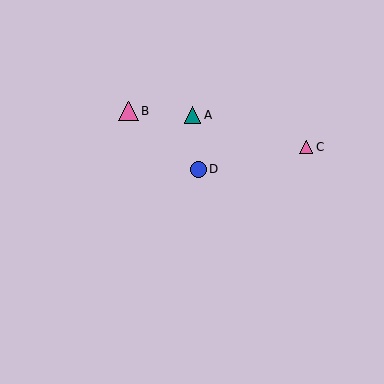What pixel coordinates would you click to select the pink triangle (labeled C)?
Click at (306, 147) to select the pink triangle C.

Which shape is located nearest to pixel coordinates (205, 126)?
The teal triangle (labeled A) at (192, 115) is nearest to that location.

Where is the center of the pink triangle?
The center of the pink triangle is at (129, 111).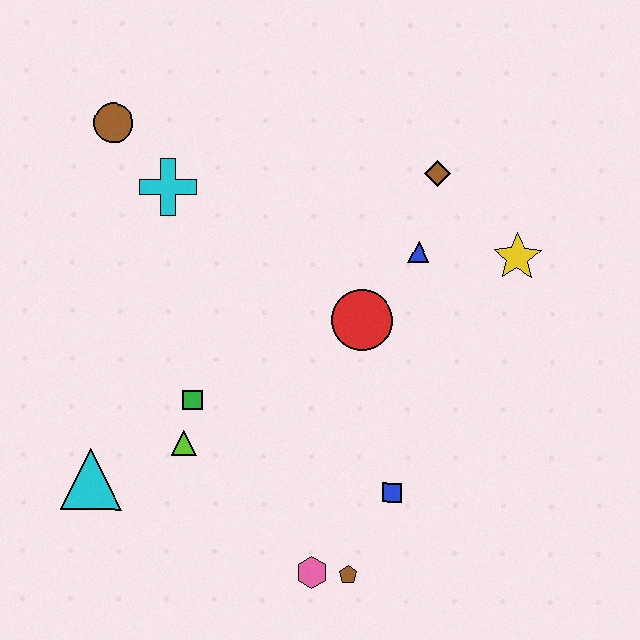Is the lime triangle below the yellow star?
Yes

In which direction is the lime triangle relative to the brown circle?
The lime triangle is below the brown circle.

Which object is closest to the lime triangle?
The green square is closest to the lime triangle.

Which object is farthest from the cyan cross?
The brown pentagon is farthest from the cyan cross.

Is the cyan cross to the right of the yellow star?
No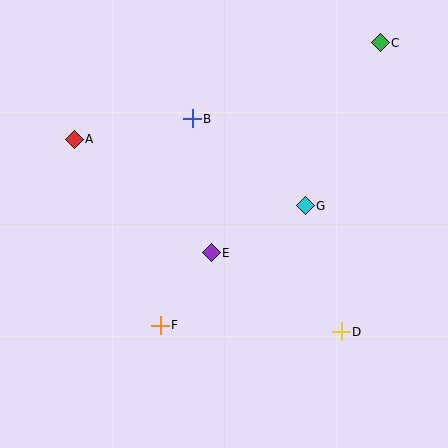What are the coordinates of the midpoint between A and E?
The midpoint between A and E is at (143, 196).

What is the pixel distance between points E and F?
The distance between E and F is 88 pixels.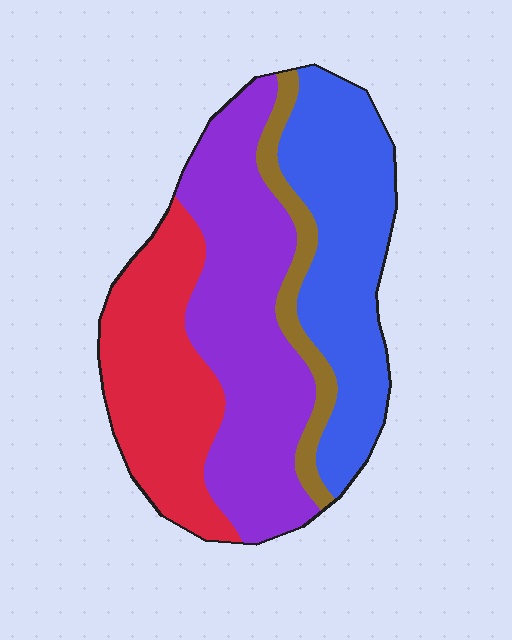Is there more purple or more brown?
Purple.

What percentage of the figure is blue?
Blue covers 29% of the figure.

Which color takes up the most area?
Purple, at roughly 35%.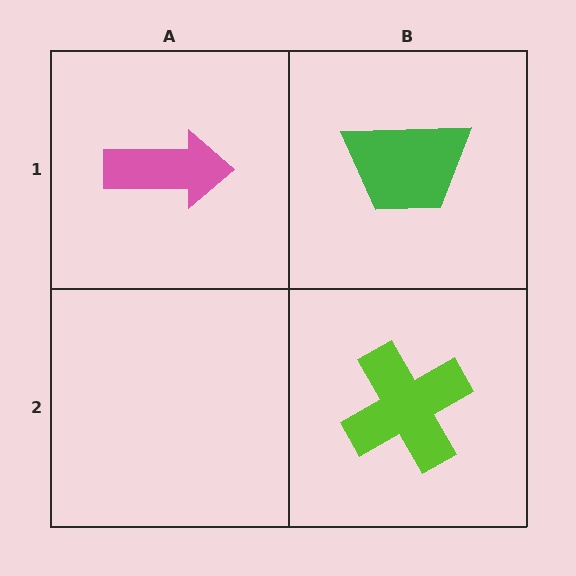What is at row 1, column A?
A pink arrow.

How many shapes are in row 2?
1 shape.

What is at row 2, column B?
A lime cross.